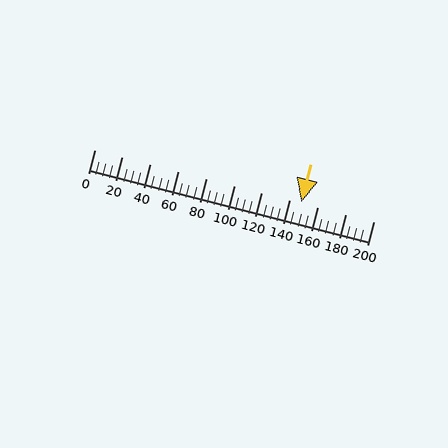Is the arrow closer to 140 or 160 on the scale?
The arrow is closer to 140.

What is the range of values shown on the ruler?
The ruler shows values from 0 to 200.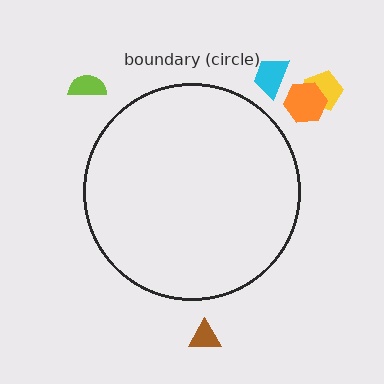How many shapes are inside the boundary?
0 inside, 5 outside.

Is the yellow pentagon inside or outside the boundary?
Outside.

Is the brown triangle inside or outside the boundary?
Outside.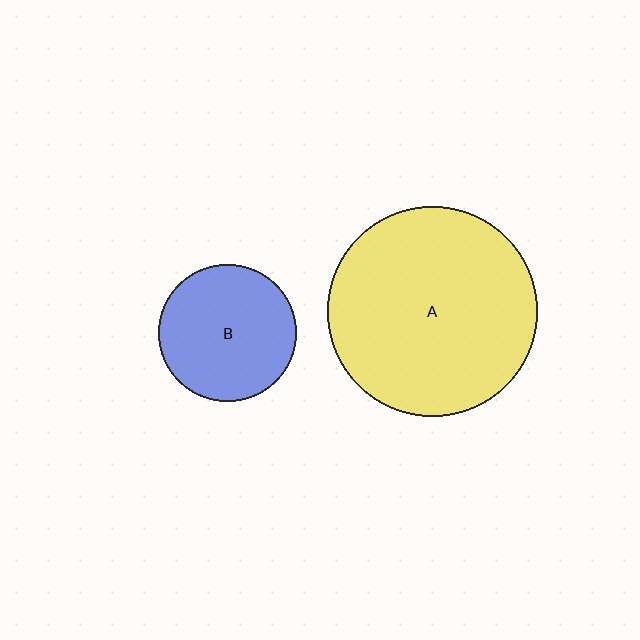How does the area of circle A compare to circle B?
Approximately 2.3 times.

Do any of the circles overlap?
No, none of the circles overlap.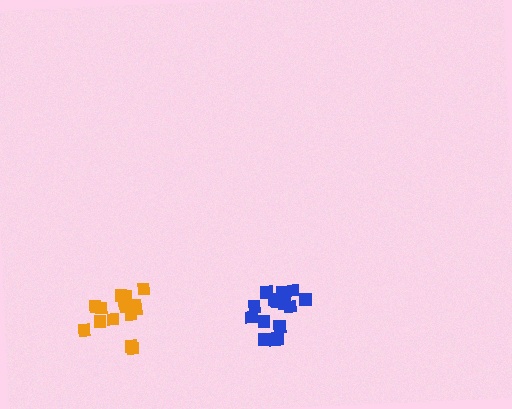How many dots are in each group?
Group 1: 15 dots, Group 2: 16 dots (31 total).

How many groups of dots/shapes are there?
There are 2 groups.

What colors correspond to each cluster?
The clusters are colored: orange, blue.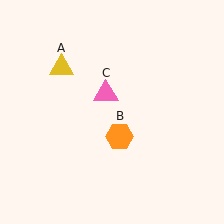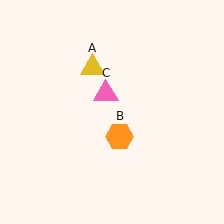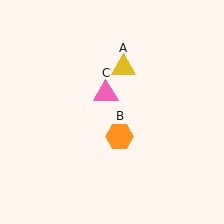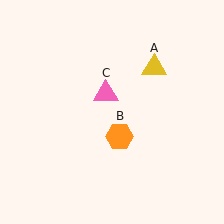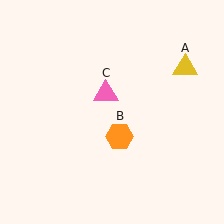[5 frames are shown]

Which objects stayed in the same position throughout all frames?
Orange hexagon (object B) and pink triangle (object C) remained stationary.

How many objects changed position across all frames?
1 object changed position: yellow triangle (object A).